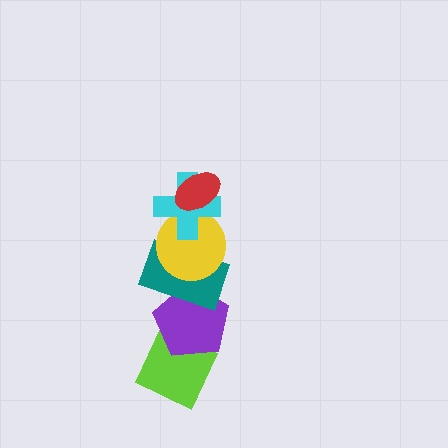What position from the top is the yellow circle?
The yellow circle is 3rd from the top.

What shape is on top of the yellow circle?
The cyan cross is on top of the yellow circle.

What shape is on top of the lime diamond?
The purple pentagon is on top of the lime diamond.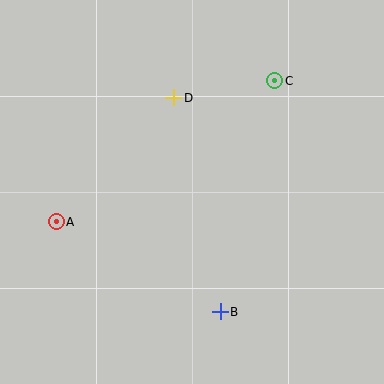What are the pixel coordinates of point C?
Point C is at (275, 81).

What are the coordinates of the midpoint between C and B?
The midpoint between C and B is at (247, 196).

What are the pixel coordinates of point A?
Point A is at (56, 222).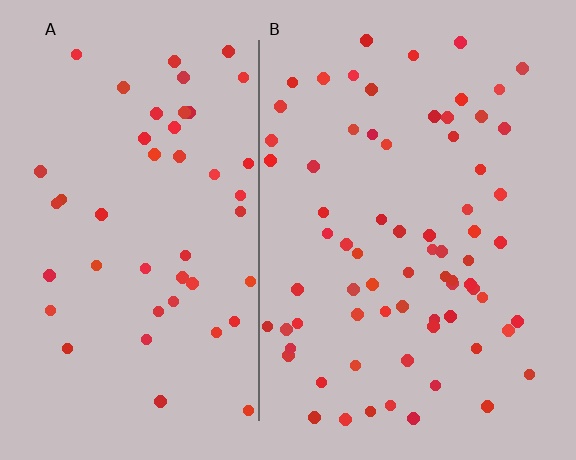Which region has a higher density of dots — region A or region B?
B (the right).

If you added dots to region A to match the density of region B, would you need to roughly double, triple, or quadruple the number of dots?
Approximately double.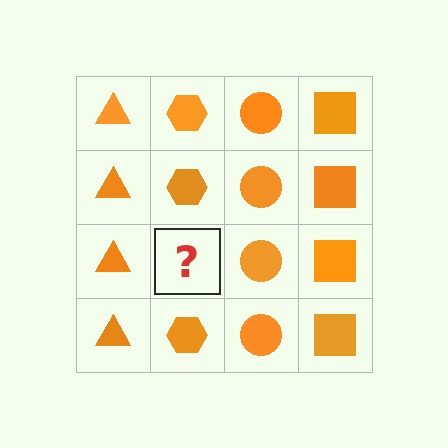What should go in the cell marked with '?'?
The missing cell should contain an orange hexagon.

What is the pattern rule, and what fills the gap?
The rule is that each column has a consistent shape. The gap should be filled with an orange hexagon.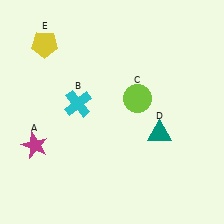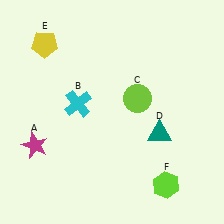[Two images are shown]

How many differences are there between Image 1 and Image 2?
There is 1 difference between the two images.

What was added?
A lime hexagon (F) was added in Image 2.